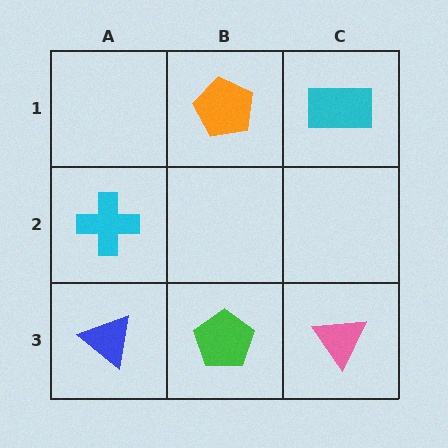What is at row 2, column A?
A cyan cross.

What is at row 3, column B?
A green pentagon.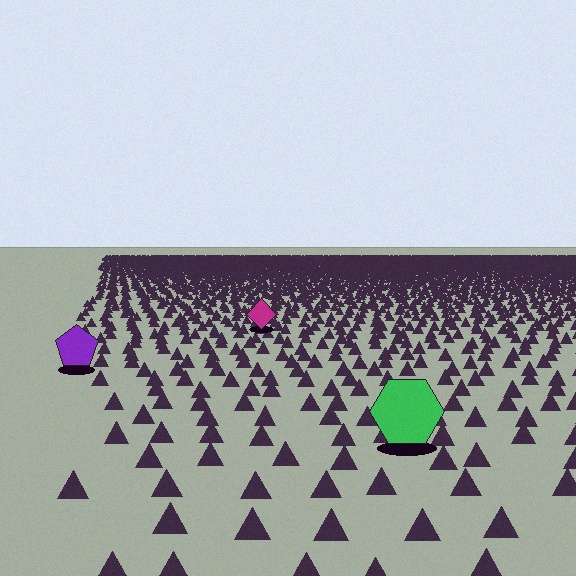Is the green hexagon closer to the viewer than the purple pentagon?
Yes. The green hexagon is closer — you can tell from the texture gradient: the ground texture is coarser near it.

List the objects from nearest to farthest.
From nearest to farthest: the green hexagon, the purple pentagon, the magenta diamond.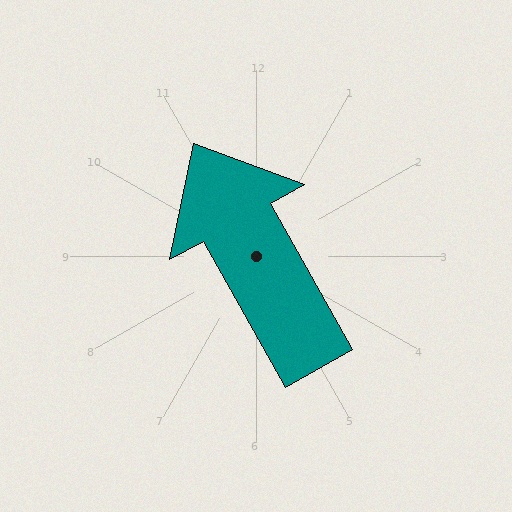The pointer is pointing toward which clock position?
Roughly 11 o'clock.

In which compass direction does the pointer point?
Northwest.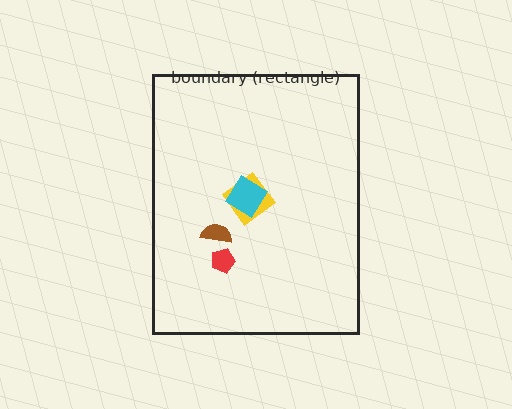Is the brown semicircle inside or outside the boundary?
Inside.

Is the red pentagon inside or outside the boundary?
Inside.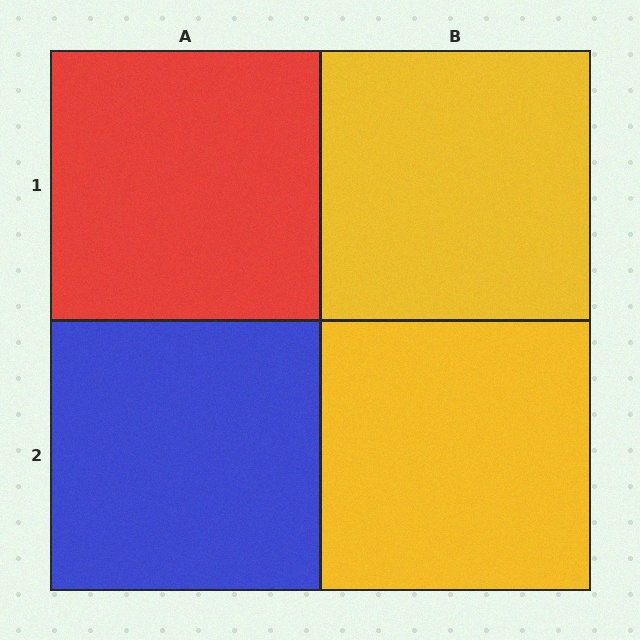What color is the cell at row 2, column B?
Yellow.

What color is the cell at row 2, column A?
Blue.